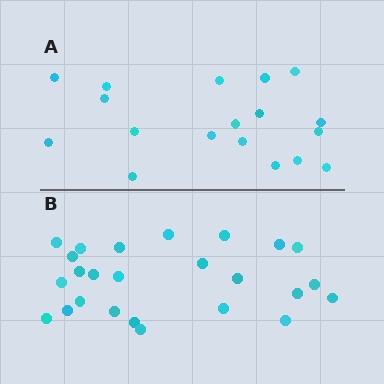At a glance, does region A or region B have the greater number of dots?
Region B (the bottom region) has more dots.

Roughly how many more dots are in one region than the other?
Region B has roughly 8 or so more dots than region A.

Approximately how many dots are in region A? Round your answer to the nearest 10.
About 20 dots. (The exact count is 18, which rounds to 20.)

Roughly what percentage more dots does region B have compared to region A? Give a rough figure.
About 40% more.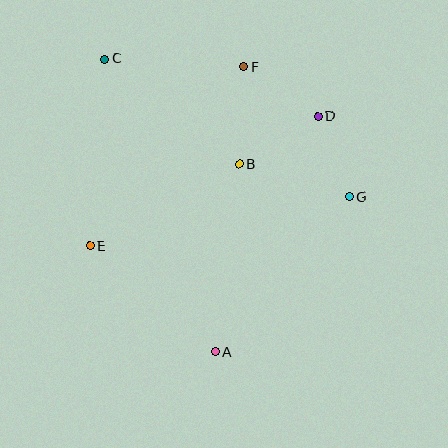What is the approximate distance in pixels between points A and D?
The distance between A and D is approximately 257 pixels.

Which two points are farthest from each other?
Points A and C are farthest from each other.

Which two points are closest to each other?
Points D and G are closest to each other.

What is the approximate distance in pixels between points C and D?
The distance between C and D is approximately 221 pixels.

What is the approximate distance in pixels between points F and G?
The distance between F and G is approximately 168 pixels.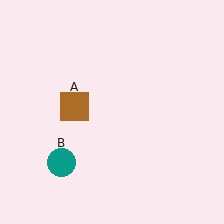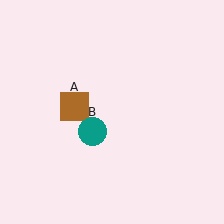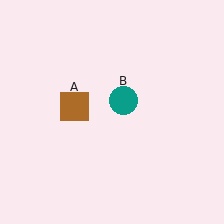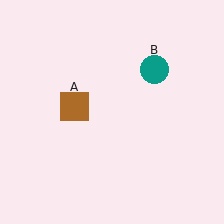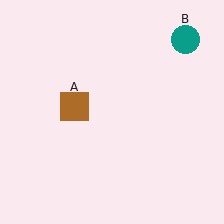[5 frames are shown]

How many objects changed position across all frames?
1 object changed position: teal circle (object B).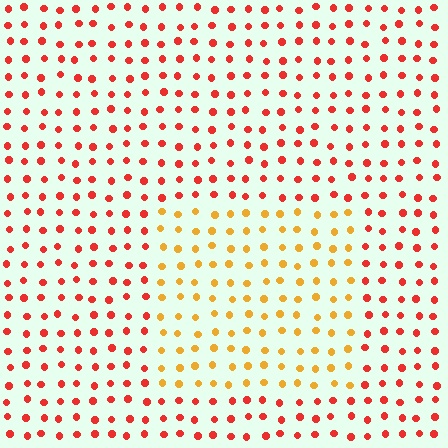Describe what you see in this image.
The image is filled with small red elements in a uniform arrangement. A rectangle-shaped region is visible where the elements are tinted to a slightly different hue, forming a subtle color boundary.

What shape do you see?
I see a rectangle.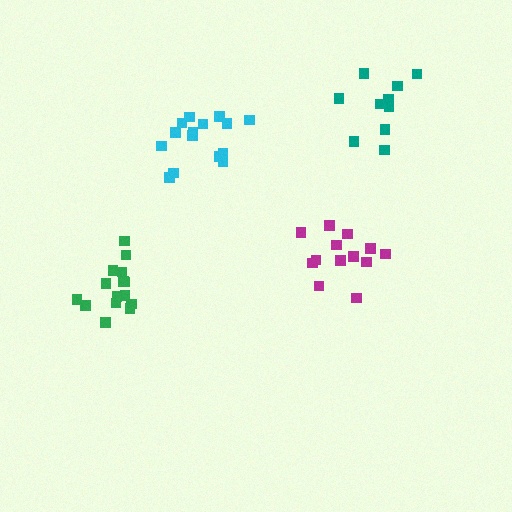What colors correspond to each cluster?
The clusters are colored: teal, cyan, magenta, green.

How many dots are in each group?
Group 1: 10 dots, Group 2: 15 dots, Group 3: 13 dots, Group 4: 15 dots (53 total).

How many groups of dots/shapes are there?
There are 4 groups.